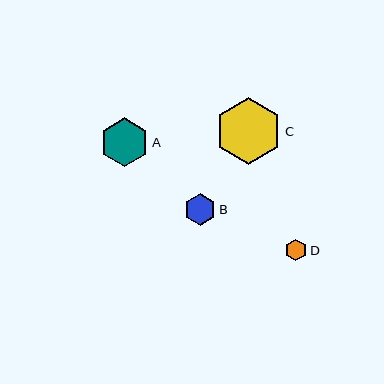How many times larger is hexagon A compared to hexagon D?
Hexagon A is approximately 2.3 times the size of hexagon D.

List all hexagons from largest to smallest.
From largest to smallest: C, A, B, D.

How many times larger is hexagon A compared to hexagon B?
Hexagon A is approximately 1.6 times the size of hexagon B.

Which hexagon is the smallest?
Hexagon D is the smallest with a size of approximately 22 pixels.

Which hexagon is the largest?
Hexagon C is the largest with a size of approximately 66 pixels.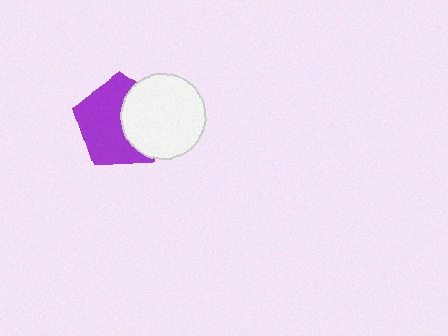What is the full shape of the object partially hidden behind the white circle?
The partially hidden object is a purple pentagon.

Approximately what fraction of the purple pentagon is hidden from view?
Roughly 40% of the purple pentagon is hidden behind the white circle.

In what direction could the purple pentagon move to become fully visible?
The purple pentagon could move left. That would shift it out from behind the white circle entirely.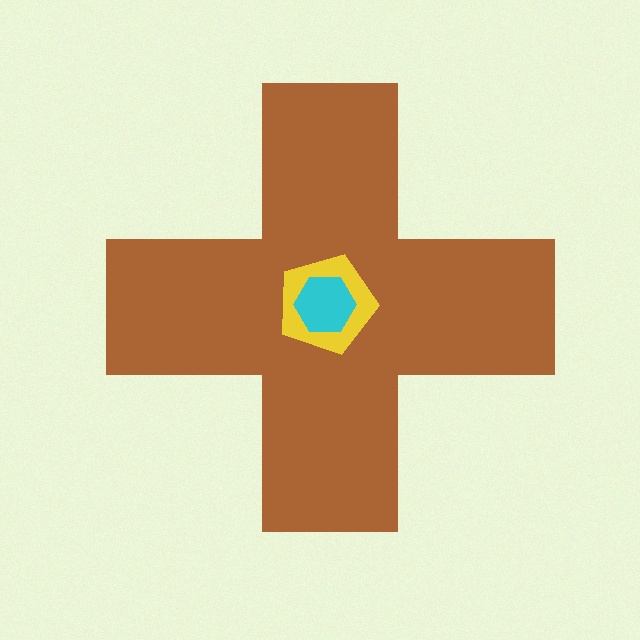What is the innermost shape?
The cyan hexagon.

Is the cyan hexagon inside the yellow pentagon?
Yes.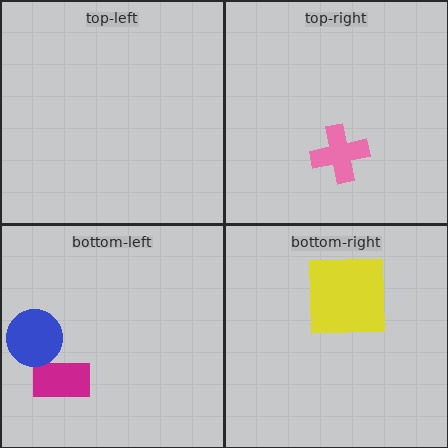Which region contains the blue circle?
The bottom-left region.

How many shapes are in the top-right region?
1.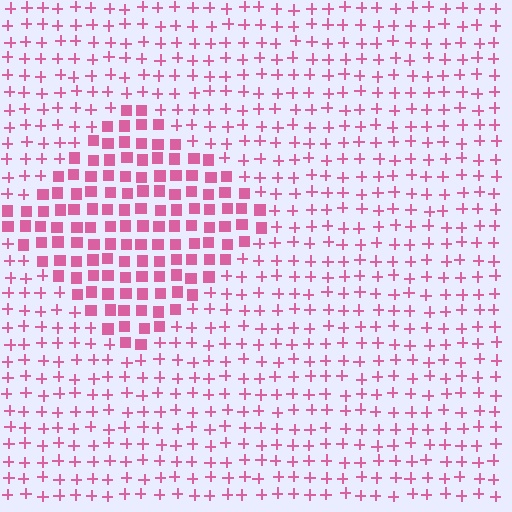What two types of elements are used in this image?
The image uses squares inside the diamond region and plus signs outside it.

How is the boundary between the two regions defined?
The boundary is defined by a change in element shape: squares inside vs. plus signs outside. All elements share the same color and spacing.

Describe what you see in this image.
The image is filled with small pink elements arranged in a uniform grid. A diamond-shaped region contains squares, while the surrounding area contains plus signs. The boundary is defined purely by the change in element shape.